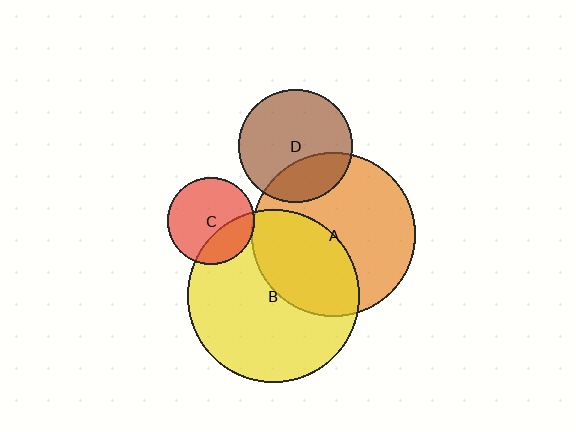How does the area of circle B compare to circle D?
Approximately 2.3 times.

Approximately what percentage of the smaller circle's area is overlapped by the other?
Approximately 40%.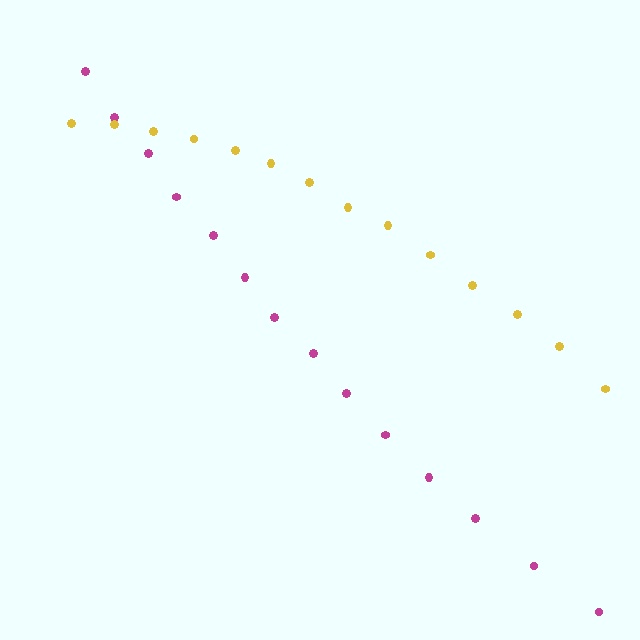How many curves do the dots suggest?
There are 2 distinct paths.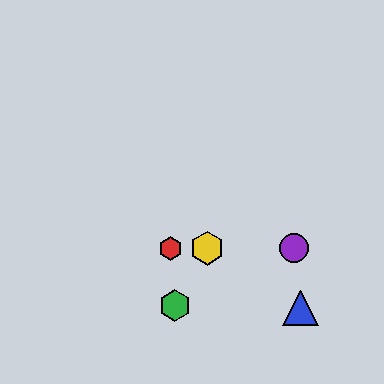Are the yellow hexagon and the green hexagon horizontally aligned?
No, the yellow hexagon is at y≈248 and the green hexagon is at y≈305.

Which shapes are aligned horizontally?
The red hexagon, the yellow hexagon, the purple circle are aligned horizontally.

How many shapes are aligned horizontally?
3 shapes (the red hexagon, the yellow hexagon, the purple circle) are aligned horizontally.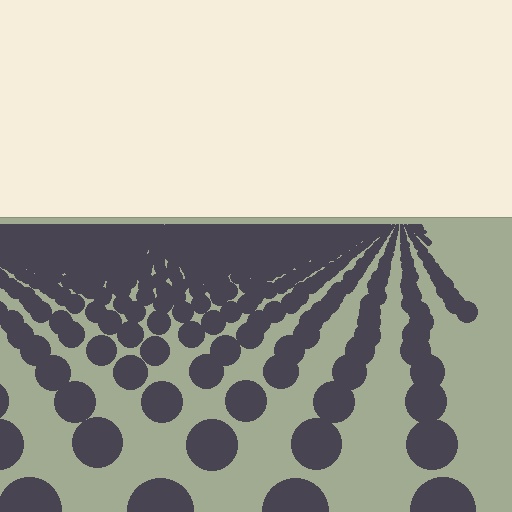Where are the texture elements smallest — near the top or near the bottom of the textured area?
Near the top.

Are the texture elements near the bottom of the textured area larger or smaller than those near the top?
Larger. Near the bottom, elements are closer to the viewer and appear at a bigger on-screen size.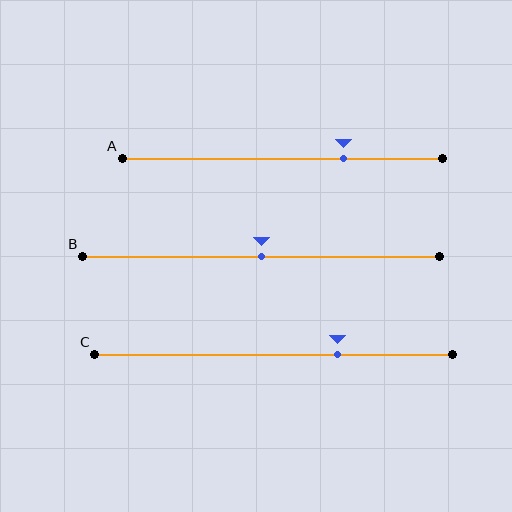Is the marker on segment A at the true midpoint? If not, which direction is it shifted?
No, the marker on segment A is shifted to the right by about 19% of the segment length.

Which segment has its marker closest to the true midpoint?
Segment B has its marker closest to the true midpoint.